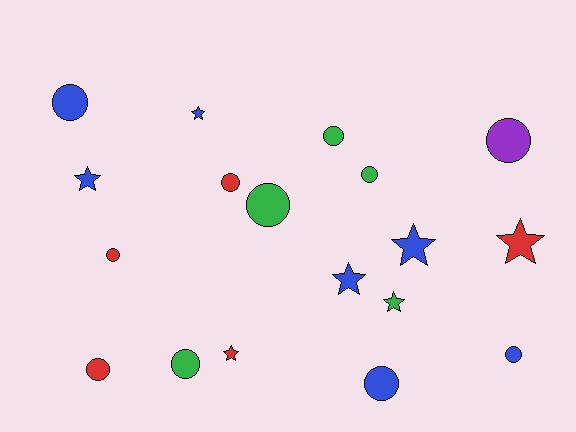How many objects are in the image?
There are 18 objects.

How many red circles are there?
There are 3 red circles.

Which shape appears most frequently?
Circle, with 11 objects.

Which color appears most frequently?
Blue, with 7 objects.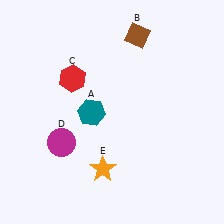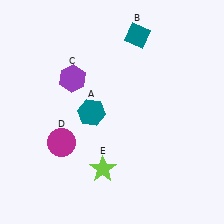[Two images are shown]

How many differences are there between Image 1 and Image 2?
There are 3 differences between the two images.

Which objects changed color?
B changed from brown to teal. C changed from red to purple. E changed from orange to lime.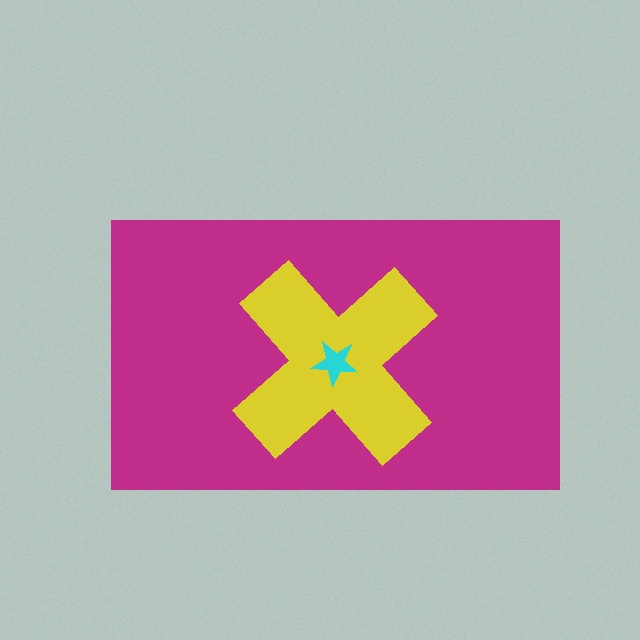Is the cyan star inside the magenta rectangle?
Yes.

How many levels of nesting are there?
3.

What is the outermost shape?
The magenta rectangle.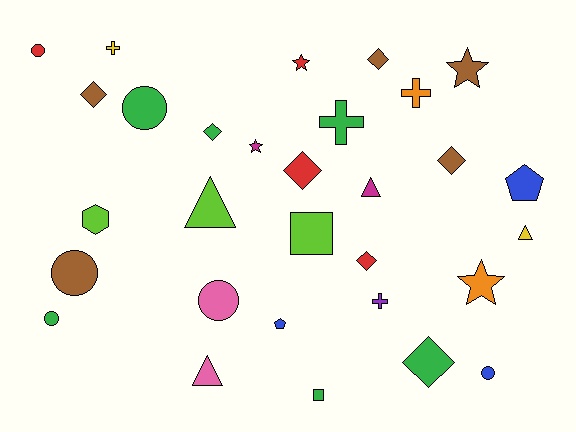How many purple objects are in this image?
There is 1 purple object.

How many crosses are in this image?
There are 4 crosses.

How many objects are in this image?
There are 30 objects.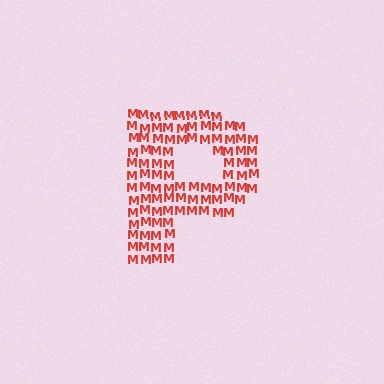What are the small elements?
The small elements are letter M's.